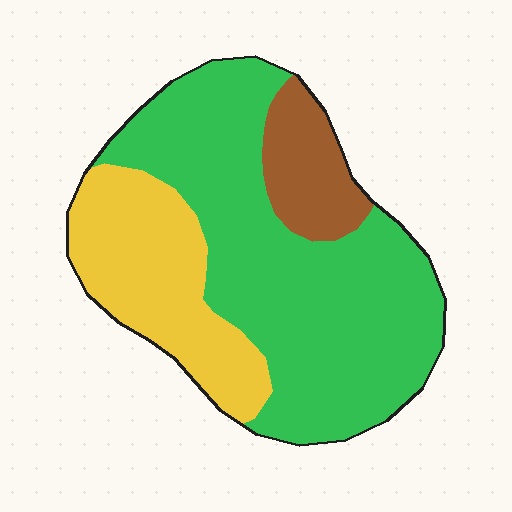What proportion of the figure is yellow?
Yellow takes up about one quarter (1/4) of the figure.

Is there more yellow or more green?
Green.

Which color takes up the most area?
Green, at roughly 60%.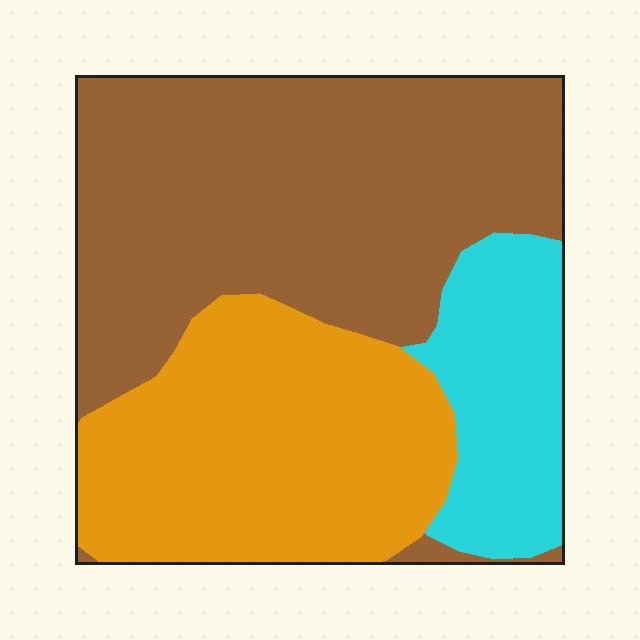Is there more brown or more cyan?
Brown.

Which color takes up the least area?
Cyan, at roughly 15%.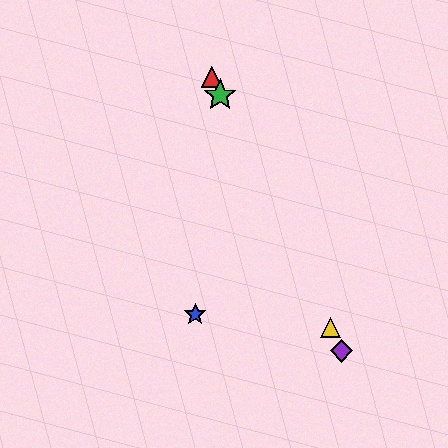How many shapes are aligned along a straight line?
4 shapes (the red triangle, the green star, the yellow triangle, the purple diamond) are aligned along a straight line.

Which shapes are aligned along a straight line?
The red triangle, the green star, the yellow triangle, the purple diamond are aligned along a straight line.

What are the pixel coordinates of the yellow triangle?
The yellow triangle is at (330, 327).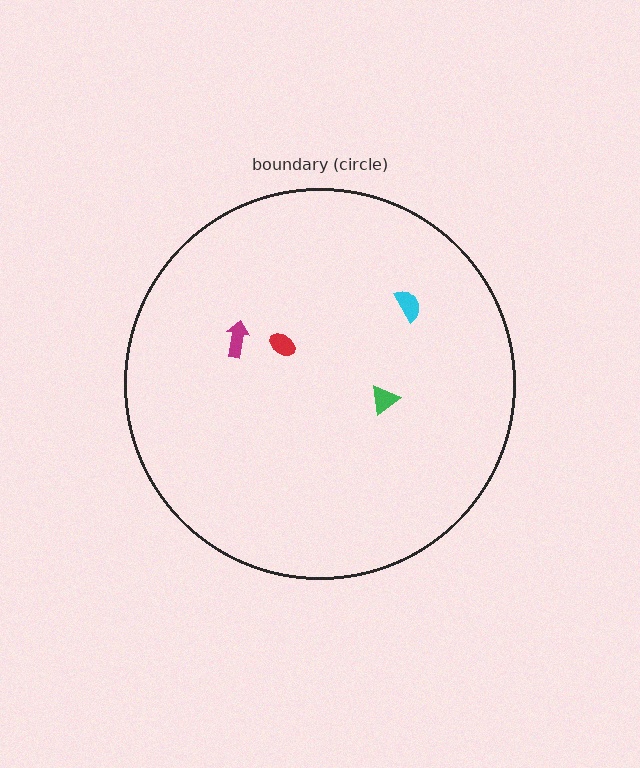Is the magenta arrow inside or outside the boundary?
Inside.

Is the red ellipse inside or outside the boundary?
Inside.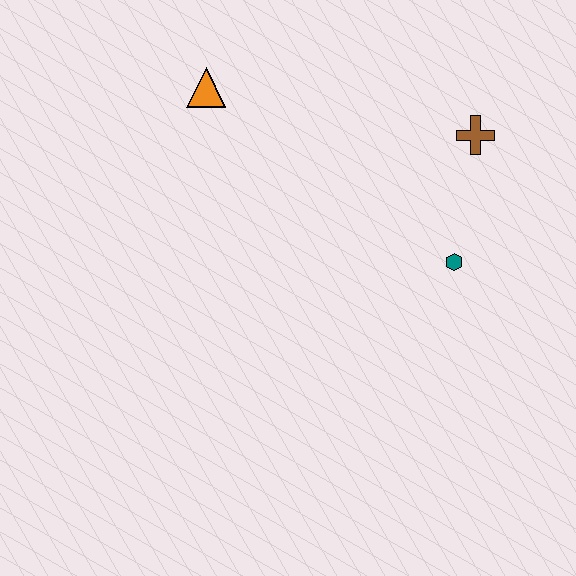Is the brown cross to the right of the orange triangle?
Yes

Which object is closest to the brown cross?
The teal hexagon is closest to the brown cross.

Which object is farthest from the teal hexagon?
The orange triangle is farthest from the teal hexagon.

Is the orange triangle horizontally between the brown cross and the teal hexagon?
No